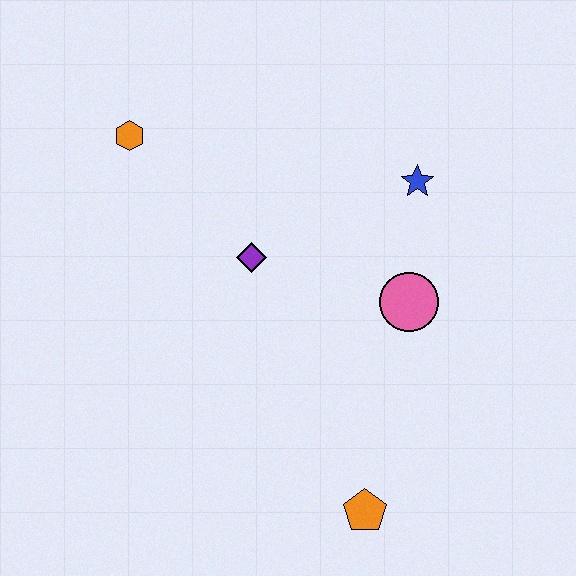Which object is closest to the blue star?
The pink circle is closest to the blue star.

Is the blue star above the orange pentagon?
Yes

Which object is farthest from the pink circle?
The orange hexagon is farthest from the pink circle.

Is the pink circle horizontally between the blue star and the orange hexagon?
Yes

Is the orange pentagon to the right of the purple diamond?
Yes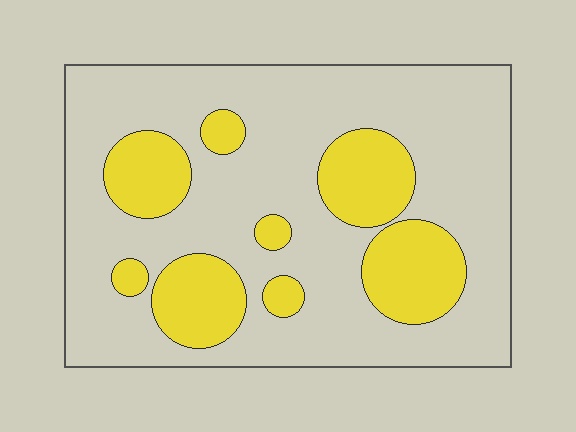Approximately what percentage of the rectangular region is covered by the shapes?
Approximately 25%.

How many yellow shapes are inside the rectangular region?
8.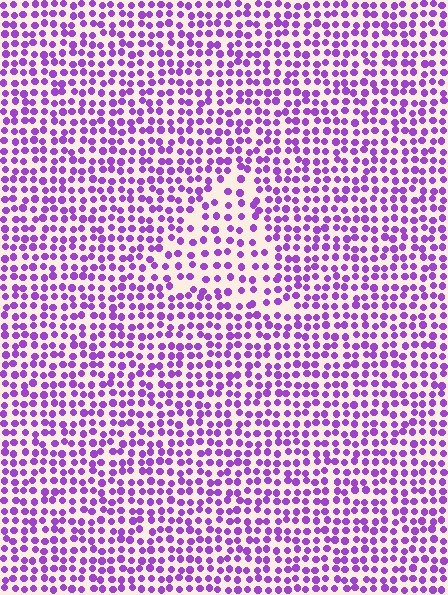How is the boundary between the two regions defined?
The boundary is defined by a change in element density (approximately 1.6x ratio). All elements are the same color, size, and shape.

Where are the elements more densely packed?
The elements are more densely packed outside the triangle boundary.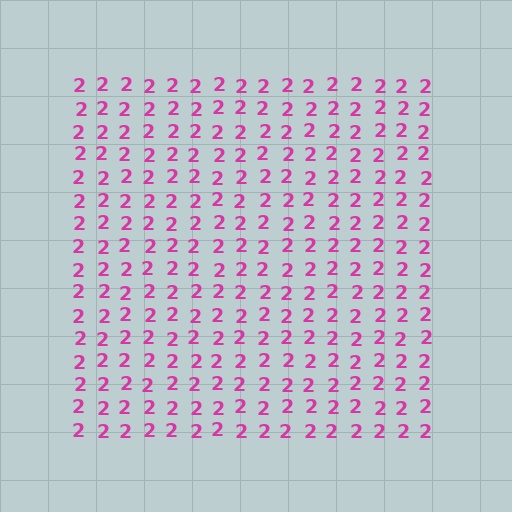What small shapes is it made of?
It is made of small digit 2's.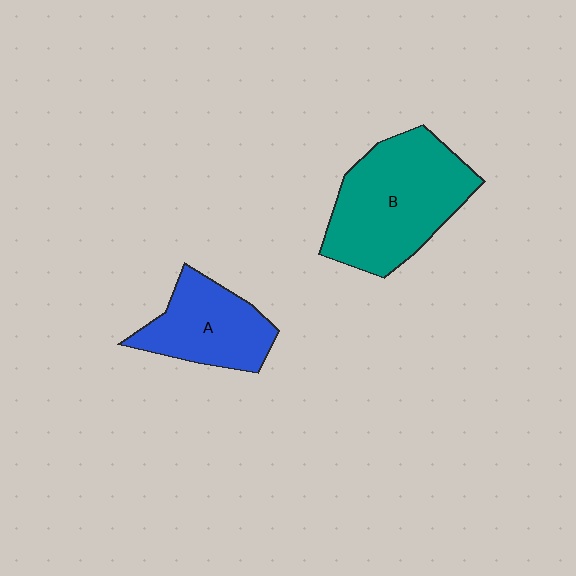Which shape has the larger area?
Shape B (teal).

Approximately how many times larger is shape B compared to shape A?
Approximately 1.6 times.